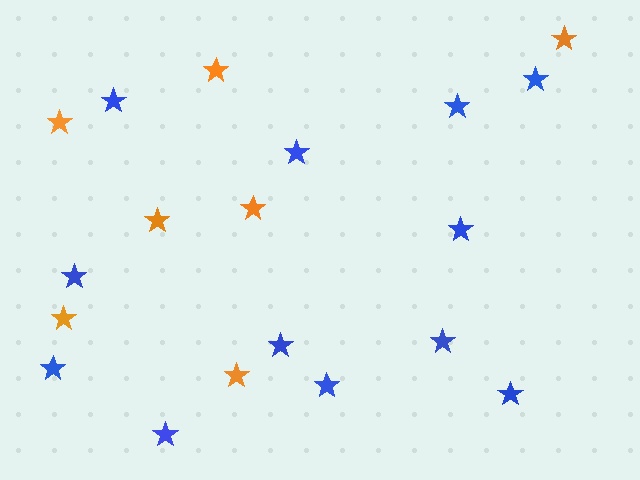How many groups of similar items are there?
There are 2 groups: one group of blue stars (12) and one group of orange stars (7).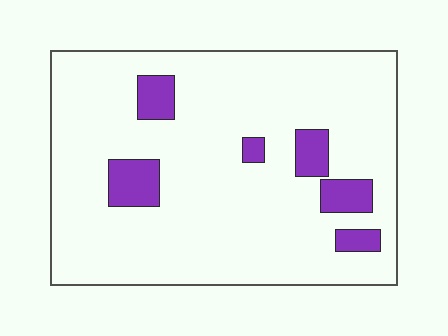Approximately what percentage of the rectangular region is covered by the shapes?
Approximately 10%.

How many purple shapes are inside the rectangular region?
6.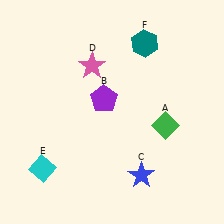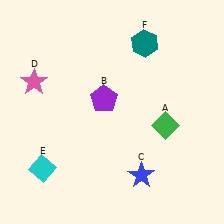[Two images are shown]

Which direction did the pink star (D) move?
The pink star (D) moved left.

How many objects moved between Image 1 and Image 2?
1 object moved between the two images.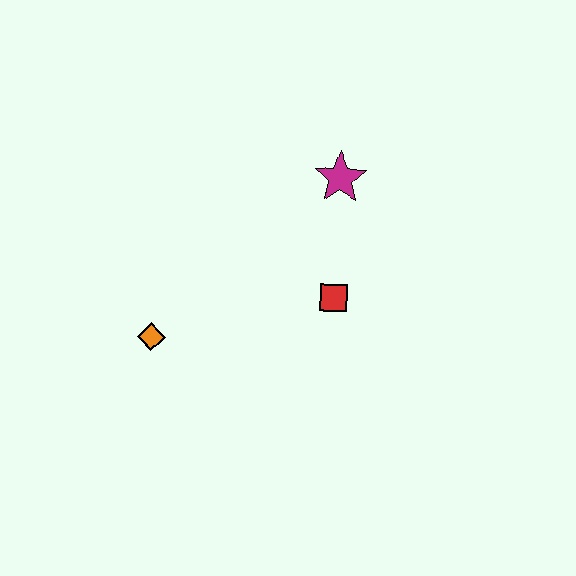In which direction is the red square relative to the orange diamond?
The red square is to the right of the orange diamond.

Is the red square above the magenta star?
No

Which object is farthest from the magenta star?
The orange diamond is farthest from the magenta star.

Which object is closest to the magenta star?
The red square is closest to the magenta star.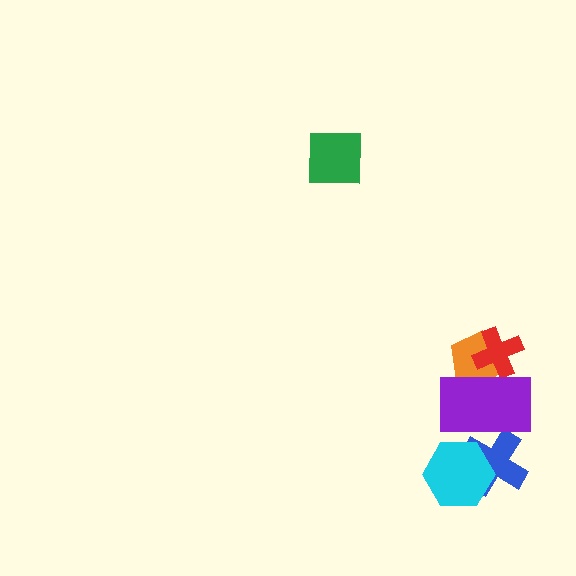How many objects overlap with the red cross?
2 objects overlap with the red cross.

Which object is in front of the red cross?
The purple rectangle is in front of the red cross.